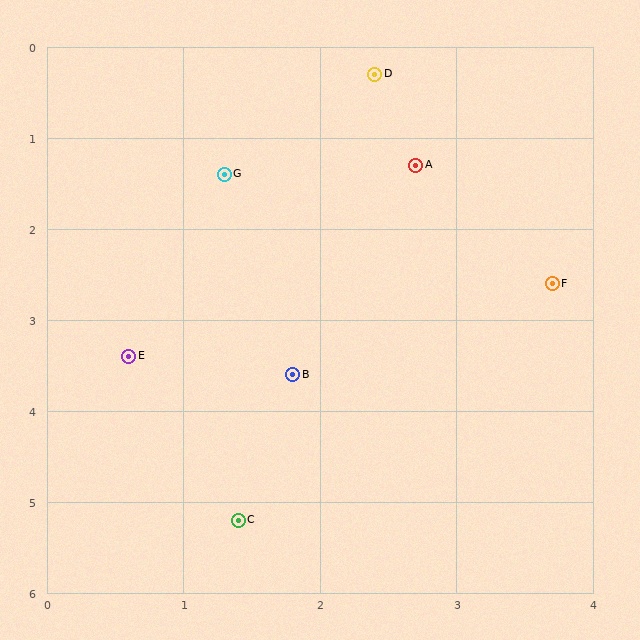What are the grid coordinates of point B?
Point B is at approximately (1.8, 3.6).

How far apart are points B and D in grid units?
Points B and D are about 3.4 grid units apart.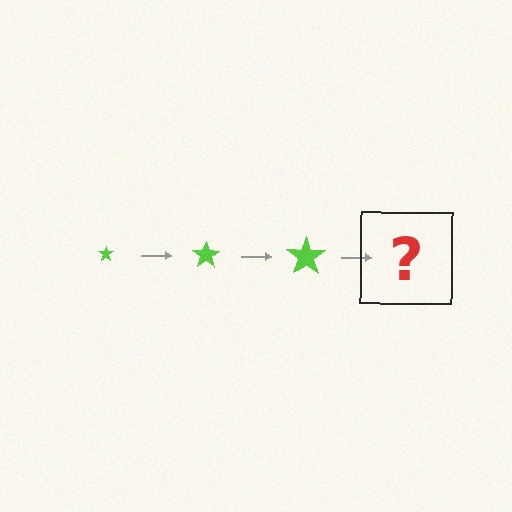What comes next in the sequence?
The next element should be a lime star, larger than the previous one.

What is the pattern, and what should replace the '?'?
The pattern is that the star gets progressively larger each step. The '?' should be a lime star, larger than the previous one.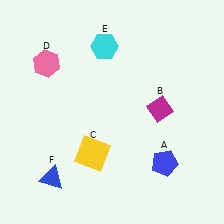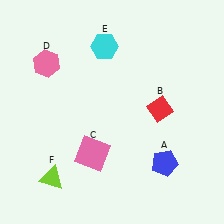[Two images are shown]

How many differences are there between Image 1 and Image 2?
There are 3 differences between the two images.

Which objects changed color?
B changed from magenta to red. C changed from yellow to pink. F changed from blue to lime.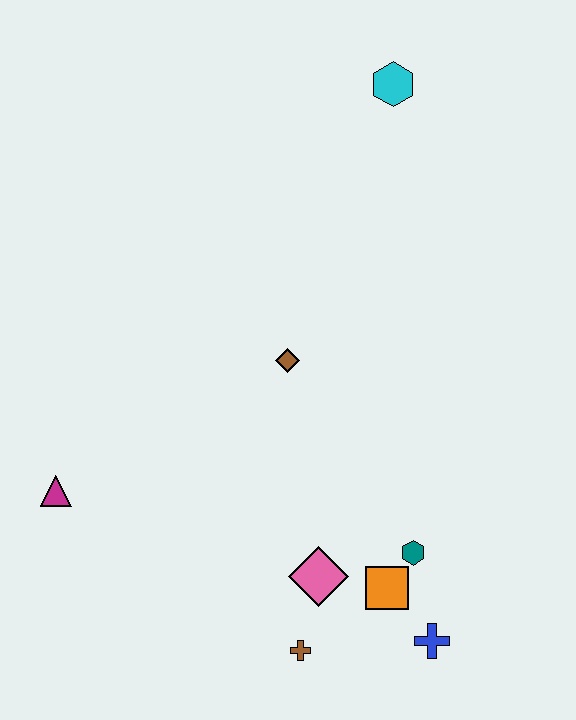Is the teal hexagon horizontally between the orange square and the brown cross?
No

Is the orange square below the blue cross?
No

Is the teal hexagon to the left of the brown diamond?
No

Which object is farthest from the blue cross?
The cyan hexagon is farthest from the blue cross.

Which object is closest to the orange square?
The teal hexagon is closest to the orange square.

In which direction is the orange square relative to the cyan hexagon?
The orange square is below the cyan hexagon.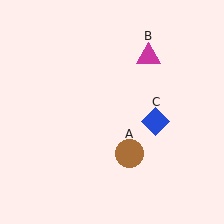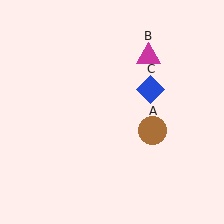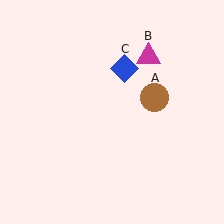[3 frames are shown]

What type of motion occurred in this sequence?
The brown circle (object A), blue diamond (object C) rotated counterclockwise around the center of the scene.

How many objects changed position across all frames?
2 objects changed position: brown circle (object A), blue diamond (object C).